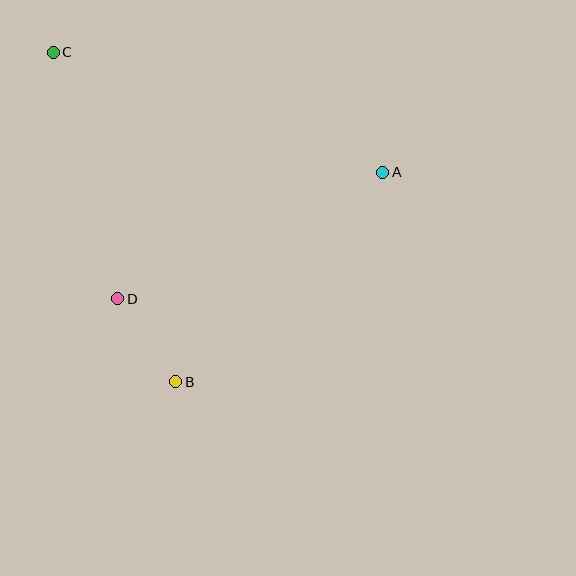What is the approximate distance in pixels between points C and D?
The distance between C and D is approximately 255 pixels.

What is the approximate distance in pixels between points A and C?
The distance between A and C is approximately 350 pixels.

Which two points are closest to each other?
Points B and D are closest to each other.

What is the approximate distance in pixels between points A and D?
The distance between A and D is approximately 294 pixels.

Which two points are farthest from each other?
Points B and C are farthest from each other.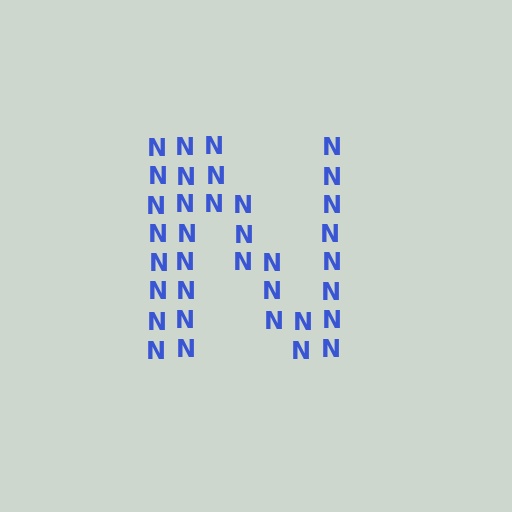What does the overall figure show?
The overall figure shows the letter N.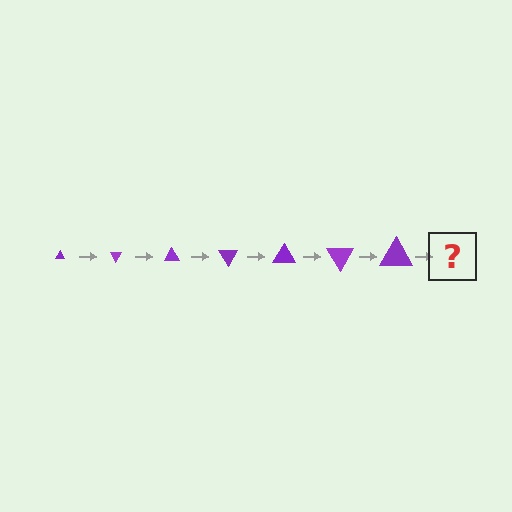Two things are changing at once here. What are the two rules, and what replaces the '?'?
The two rules are that the triangle grows larger each step and it rotates 60 degrees each step. The '?' should be a triangle, larger than the previous one and rotated 420 degrees from the start.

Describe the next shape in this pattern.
It should be a triangle, larger than the previous one and rotated 420 degrees from the start.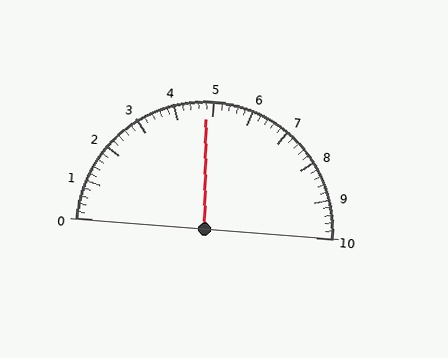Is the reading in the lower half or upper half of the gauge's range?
The reading is in the lower half of the range (0 to 10).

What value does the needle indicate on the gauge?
The needle indicates approximately 4.8.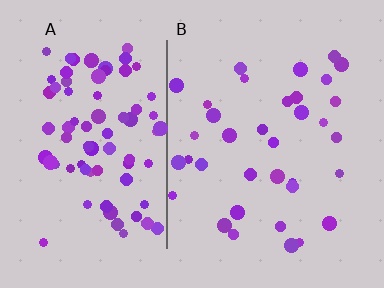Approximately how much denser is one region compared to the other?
Approximately 2.4× — region A over region B.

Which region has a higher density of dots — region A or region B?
A (the left).